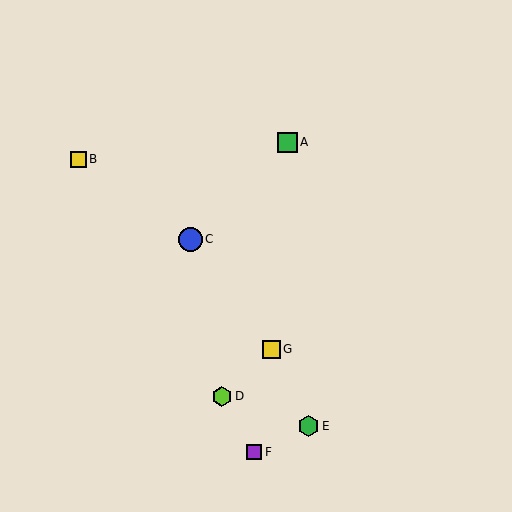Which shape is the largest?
The blue circle (labeled C) is the largest.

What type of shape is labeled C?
Shape C is a blue circle.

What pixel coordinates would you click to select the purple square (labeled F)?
Click at (254, 452) to select the purple square F.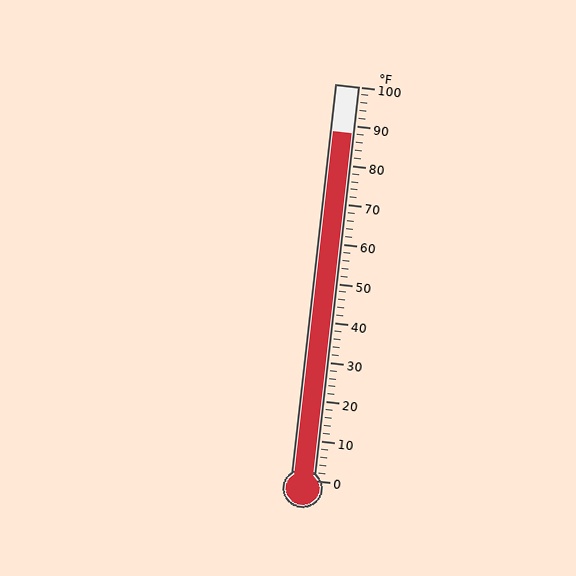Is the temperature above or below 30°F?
The temperature is above 30°F.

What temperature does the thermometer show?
The thermometer shows approximately 88°F.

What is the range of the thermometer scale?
The thermometer scale ranges from 0°F to 100°F.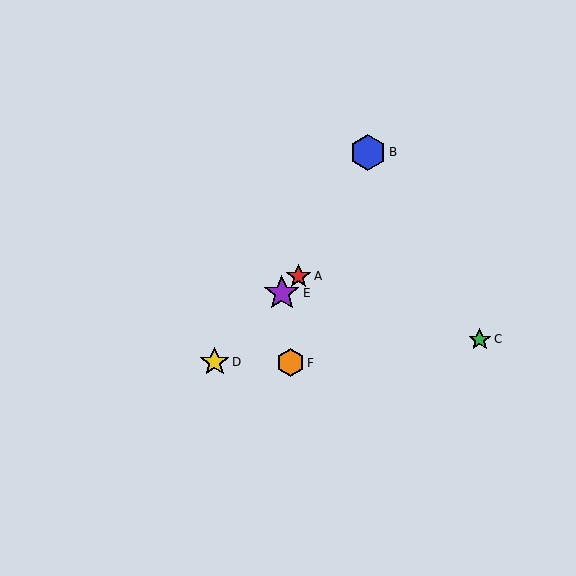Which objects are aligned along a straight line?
Objects A, D, E are aligned along a straight line.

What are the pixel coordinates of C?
Object C is at (480, 339).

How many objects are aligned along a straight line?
3 objects (A, D, E) are aligned along a straight line.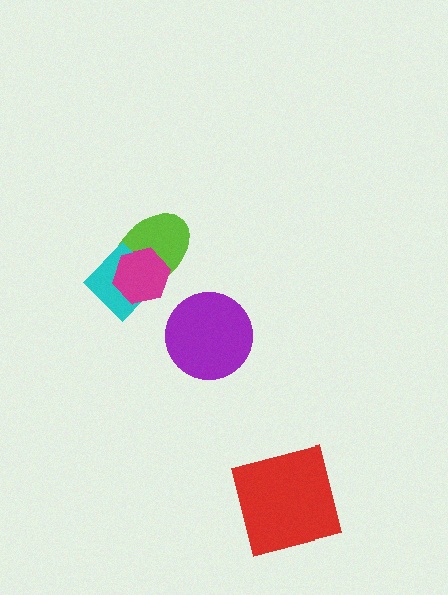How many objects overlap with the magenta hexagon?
2 objects overlap with the magenta hexagon.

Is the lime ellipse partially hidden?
Yes, it is partially covered by another shape.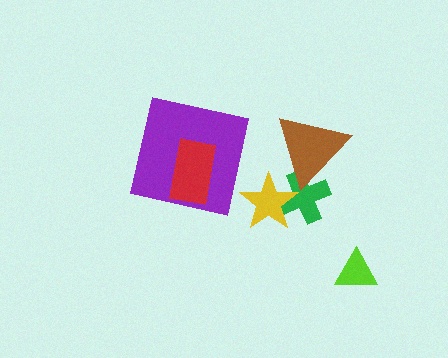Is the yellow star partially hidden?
No, no other shape covers it.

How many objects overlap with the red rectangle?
1 object overlaps with the red rectangle.